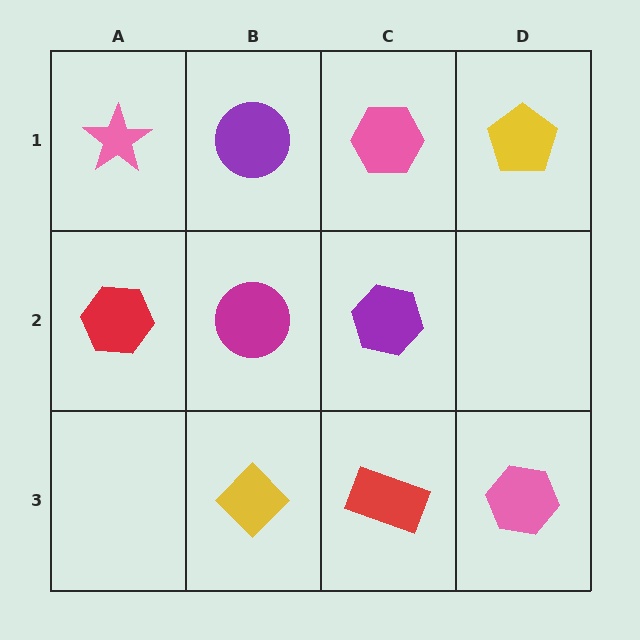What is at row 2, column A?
A red hexagon.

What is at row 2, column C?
A purple hexagon.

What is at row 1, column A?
A pink star.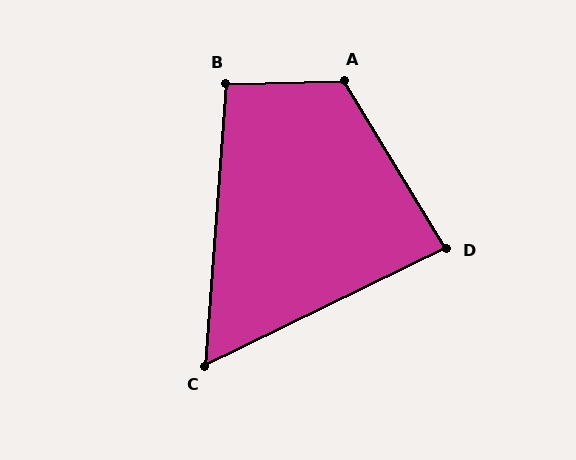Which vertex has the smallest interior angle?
C, at approximately 60 degrees.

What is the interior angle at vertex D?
Approximately 85 degrees (acute).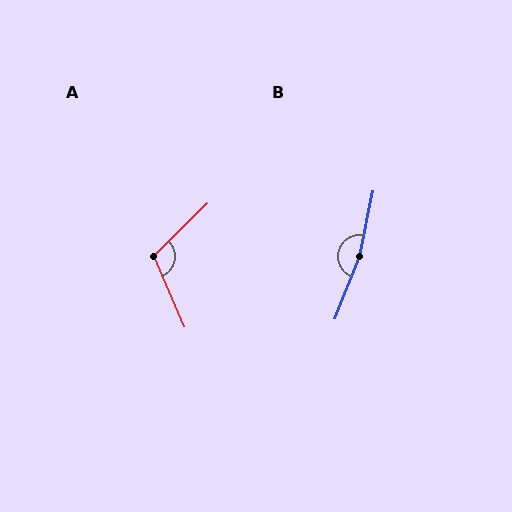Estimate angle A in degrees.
Approximately 111 degrees.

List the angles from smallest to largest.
A (111°), B (170°).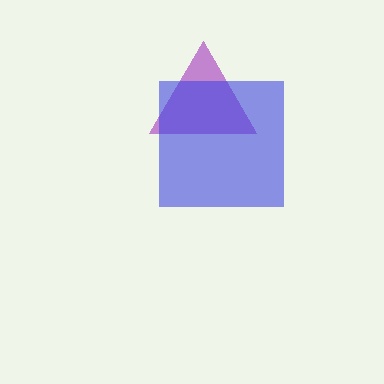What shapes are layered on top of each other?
The layered shapes are: a purple triangle, a blue square.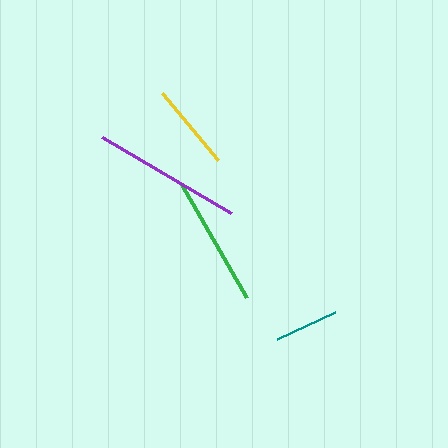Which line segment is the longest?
The purple line is the longest at approximately 150 pixels.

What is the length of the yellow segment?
The yellow segment is approximately 88 pixels long.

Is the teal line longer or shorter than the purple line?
The purple line is longer than the teal line.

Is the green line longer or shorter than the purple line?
The purple line is longer than the green line.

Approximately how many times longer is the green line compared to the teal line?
The green line is approximately 2.0 times the length of the teal line.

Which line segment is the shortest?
The teal line is the shortest at approximately 64 pixels.